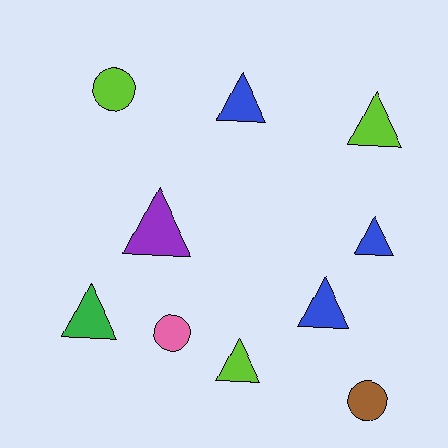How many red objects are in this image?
There are no red objects.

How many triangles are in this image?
There are 7 triangles.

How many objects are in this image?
There are 10 objects.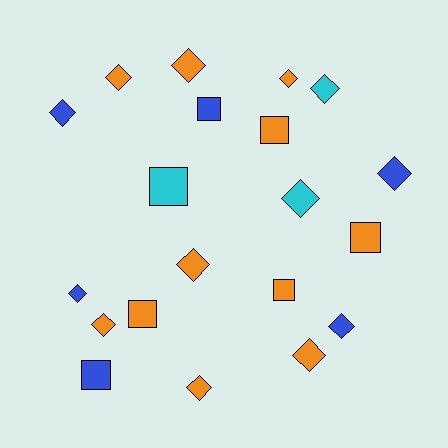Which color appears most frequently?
Orange, with 11 objects.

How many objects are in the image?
There are 20 objects.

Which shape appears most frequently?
Diamond, with 13 objects.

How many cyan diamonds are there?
There are 2 cyan diamonds.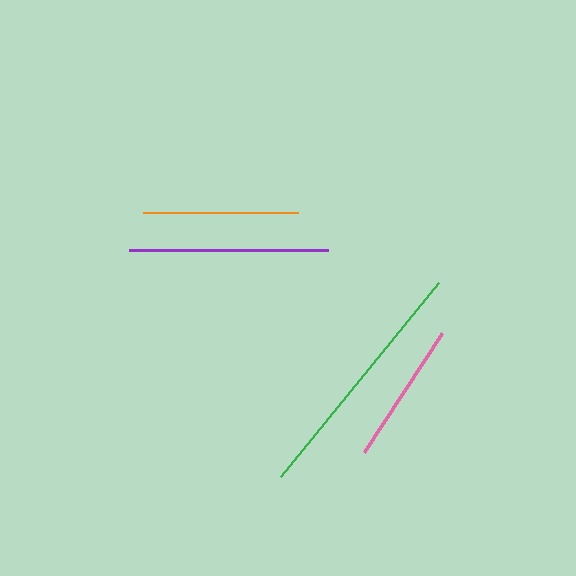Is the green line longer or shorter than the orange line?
The green line is longer than the orange line.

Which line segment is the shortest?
The pink line is the shortest at approximately 142 pixels.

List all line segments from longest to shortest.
From longest to shortest: green, purple, orange, pink.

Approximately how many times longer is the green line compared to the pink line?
The green line is approximately 1.8 times the length of the pink line.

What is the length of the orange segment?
The orange segment is approximately 155 pixels long.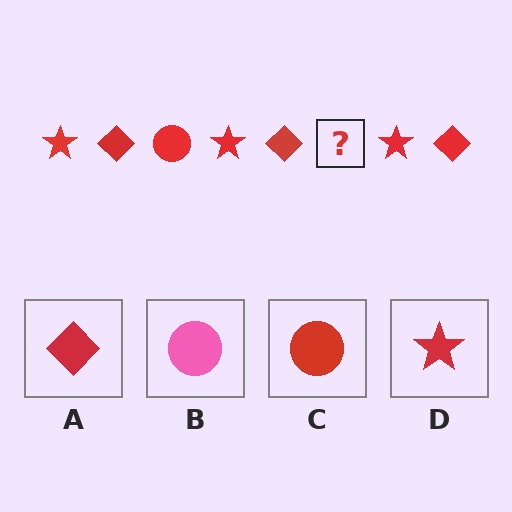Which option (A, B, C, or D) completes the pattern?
C.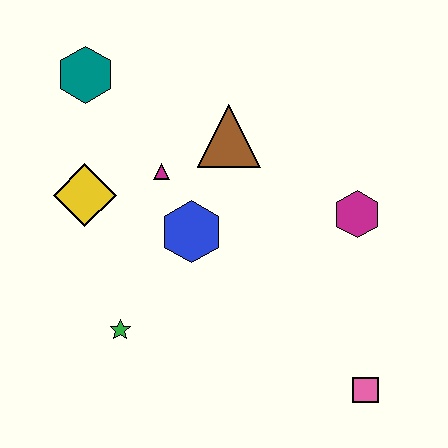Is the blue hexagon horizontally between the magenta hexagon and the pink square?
No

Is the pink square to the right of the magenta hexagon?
Yes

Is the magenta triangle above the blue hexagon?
Yes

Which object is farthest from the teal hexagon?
The pink square is farthest from the teal hexagon.